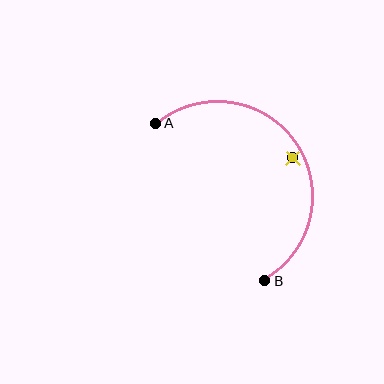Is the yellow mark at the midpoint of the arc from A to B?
No — the yellow mark does not lie on the arc at all. It sits slightly inside the curve.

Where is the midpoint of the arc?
The arc midpoint is the point on the curve farthest from the straight line joining A and B. It sits above and to the right of that line.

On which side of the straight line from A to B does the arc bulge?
The arc bulges above and to the right of the straight line connecting A and B.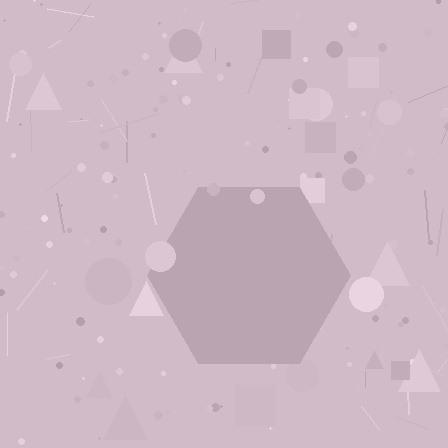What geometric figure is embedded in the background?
A hexagon is embedded in the background.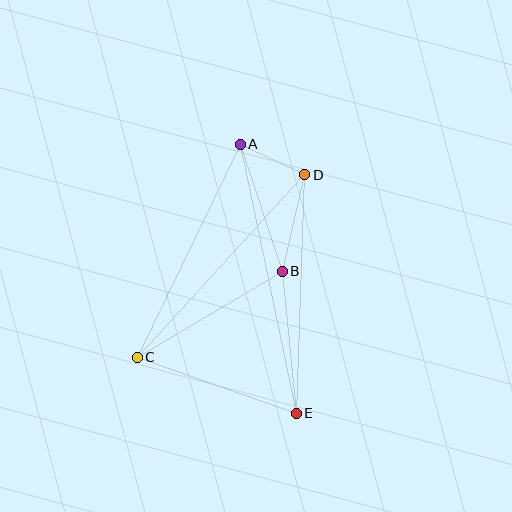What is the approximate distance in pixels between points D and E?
The distance between D and E is approximately 239 pixels.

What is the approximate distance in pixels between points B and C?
The distance between B and C is approximately 168 pixels.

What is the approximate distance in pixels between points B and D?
The distance between B and D is approximately 99 pixels.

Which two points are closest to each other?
Points A and D are closest to each other.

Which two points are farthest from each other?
Points A and E are farthest from each other.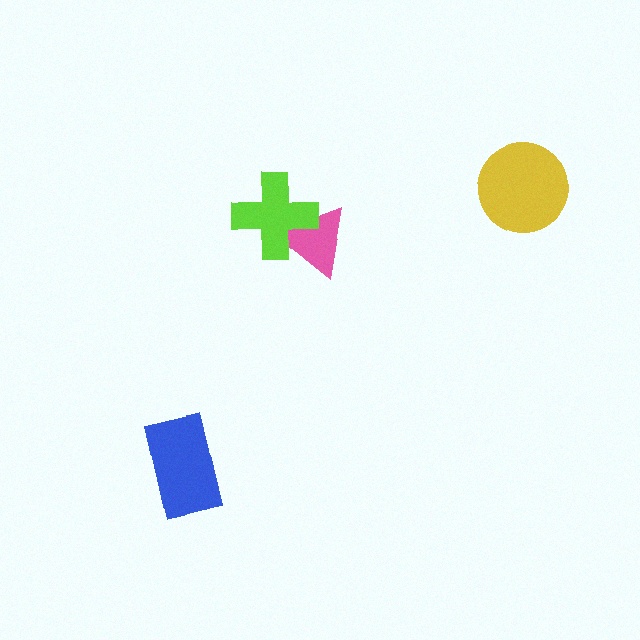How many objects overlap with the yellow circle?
0 objects overlap with the yellow circle.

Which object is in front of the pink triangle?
The lime cross is in front of the pink triangle.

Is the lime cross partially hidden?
No, no other shape covers it.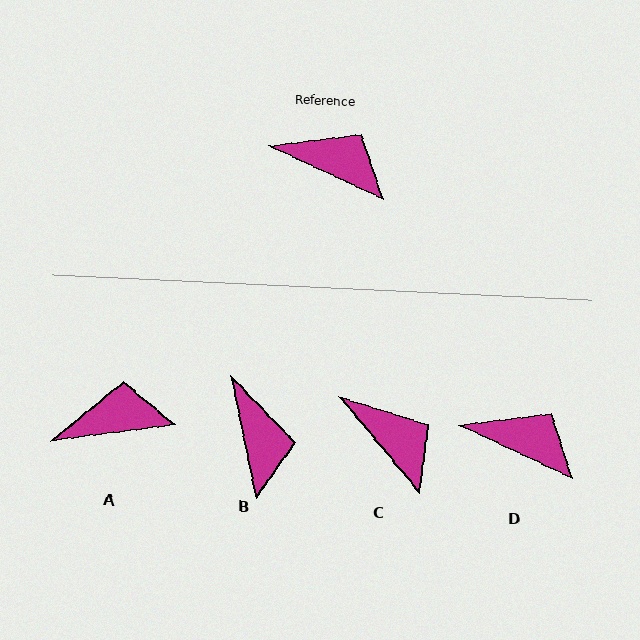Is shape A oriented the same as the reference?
No, it is off by about 32 degrees.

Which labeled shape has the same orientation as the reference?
D.